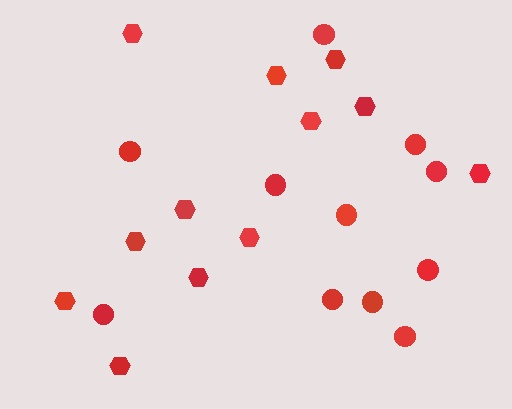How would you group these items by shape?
There are 2 groups: one group of hexagons (12) and one group of circles (11).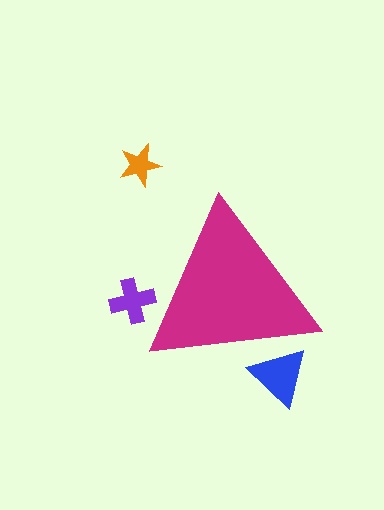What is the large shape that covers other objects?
A magenta triangle.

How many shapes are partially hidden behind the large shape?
2 shapes are partially hidden.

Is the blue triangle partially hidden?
Yes, the blue triangle is partially hidden behind the magenta triangle.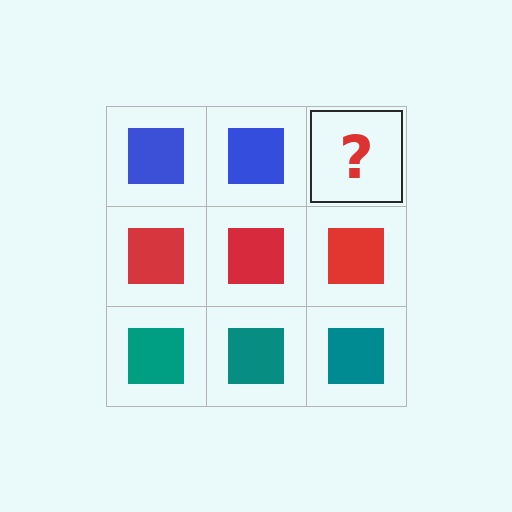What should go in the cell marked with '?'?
The missing cell should contain a blue square.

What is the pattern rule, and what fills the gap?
The rule is that each row has a consistent color. The gap should be filled with a blue square.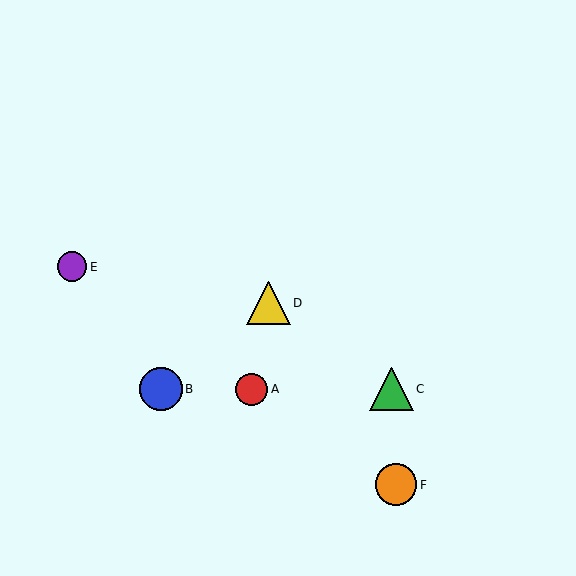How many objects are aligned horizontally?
3 objects (A, B, C) are aligned horizontally.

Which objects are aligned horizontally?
Objects A, B, C are aligned horizontally.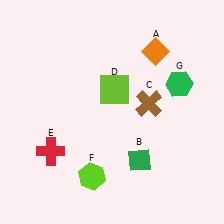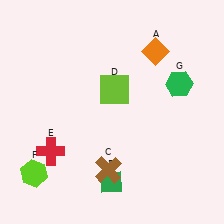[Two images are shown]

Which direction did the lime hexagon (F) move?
The lime hexagon (F) moved left.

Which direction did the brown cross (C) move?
The brown cross (C) moved down.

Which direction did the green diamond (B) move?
The green diamond (B) moved left.